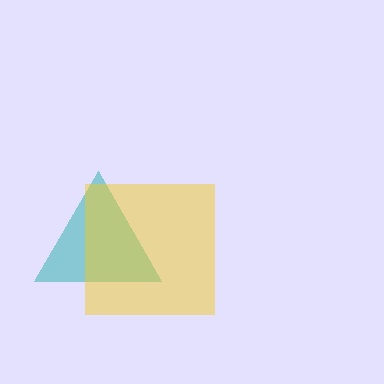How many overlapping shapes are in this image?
There are 2 overlapping shapes in the image.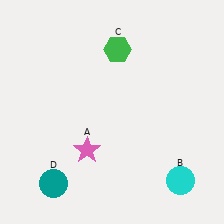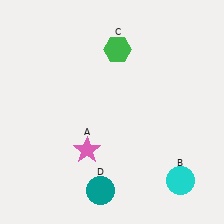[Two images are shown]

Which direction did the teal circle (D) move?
The teal circle (D) moved right.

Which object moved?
The teal circle (D) moved right.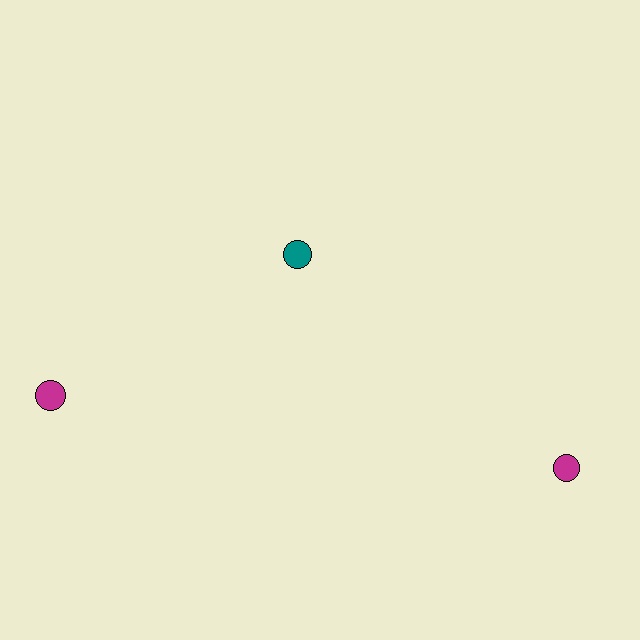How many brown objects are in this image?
There are no brown objects.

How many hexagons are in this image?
There are no hexagons.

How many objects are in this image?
There are 3 objects.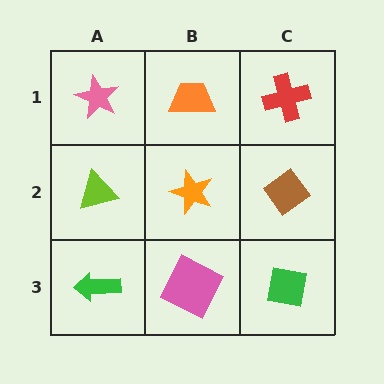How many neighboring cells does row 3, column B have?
3.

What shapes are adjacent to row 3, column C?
A brown diamond (row 2, column C), a pink square (row 3, column B).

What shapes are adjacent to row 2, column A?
A pink star (row 1, column A), a green arrow (row 3, column A), an orange star (row 2, column B).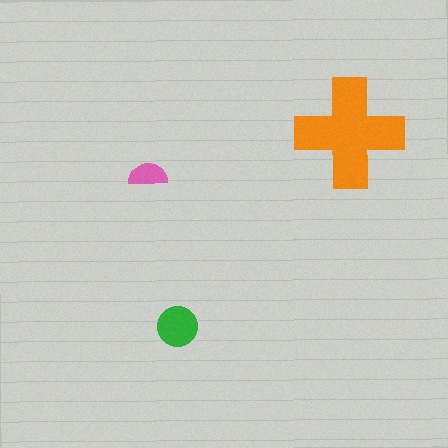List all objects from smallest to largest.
The pink semicircle, the green circle, the orange cross.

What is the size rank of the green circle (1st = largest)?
2nd.